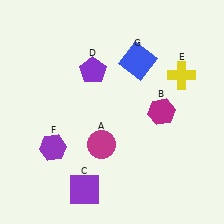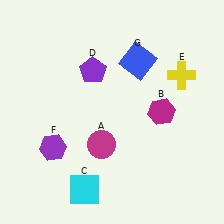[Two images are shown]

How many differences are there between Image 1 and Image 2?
There is 1 difference between the two images.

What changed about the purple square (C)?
In Image 1, C is purple. In Image 2, it changed to cyan.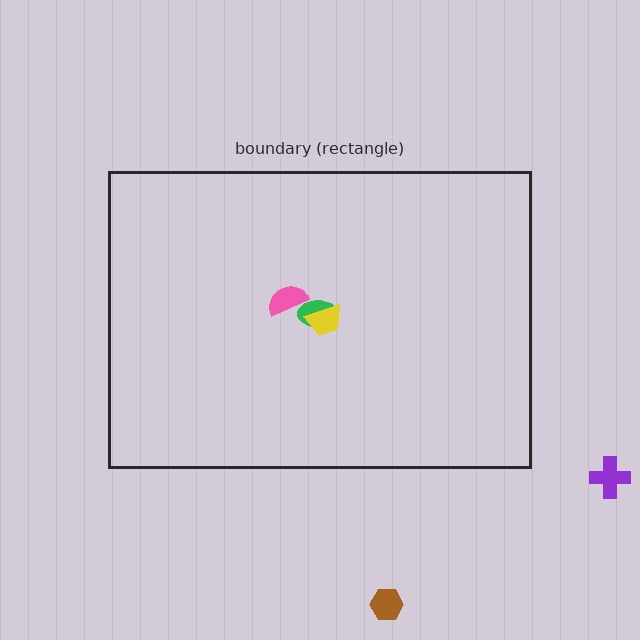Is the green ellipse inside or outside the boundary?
Inside.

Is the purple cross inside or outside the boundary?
Outside.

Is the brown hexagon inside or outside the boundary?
Outside.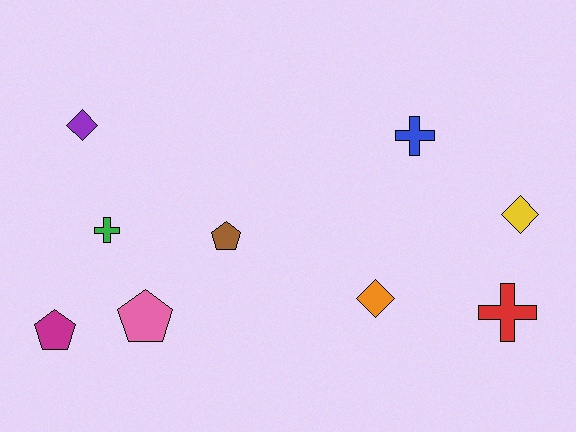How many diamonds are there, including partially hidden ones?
There are 3 diamonds.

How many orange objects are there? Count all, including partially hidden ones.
There is 1 orange object.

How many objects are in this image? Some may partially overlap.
There are 9 objects.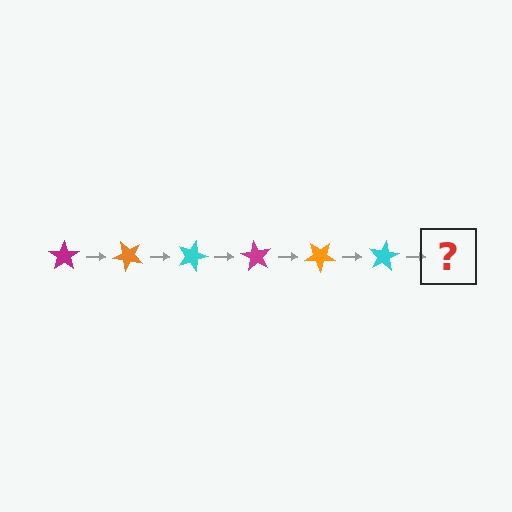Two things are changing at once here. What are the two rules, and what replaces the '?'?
The two rules are that it rotates 45 degrees each step and the color cycles through magenta, orange, and cyan. The '?' should be a magenta star, rotated 270 degrees from the start.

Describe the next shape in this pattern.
It should be a magenta star, rotated 270 degrees from the start.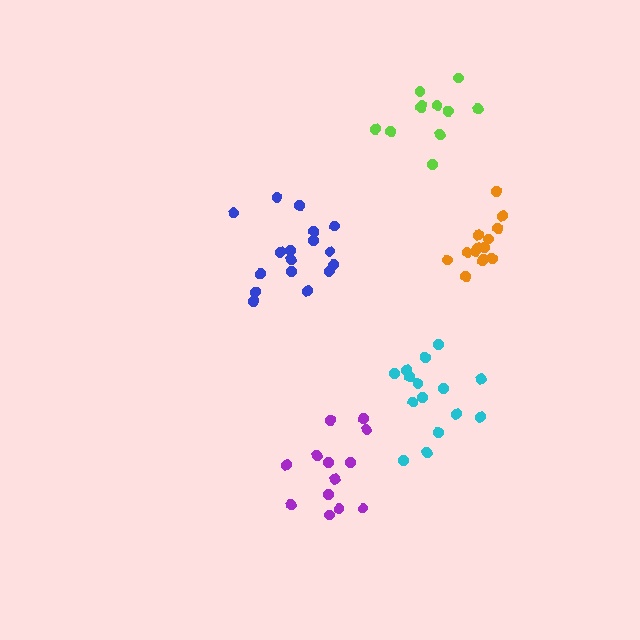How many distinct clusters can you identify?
There are 5 distinct clusters.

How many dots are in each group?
Group 1: 14 dots, Group 2: 13 dots, Group 3: 15 dots, Group 4: 17 dots, Group 5: 11 dots (70 total).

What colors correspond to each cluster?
The clusters are colored: orange, purple, cyan, blue, lime.